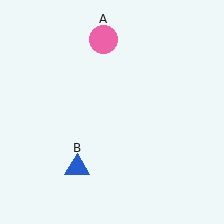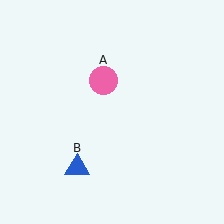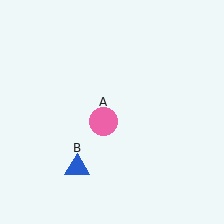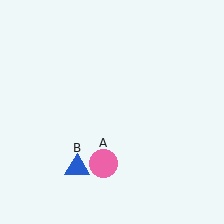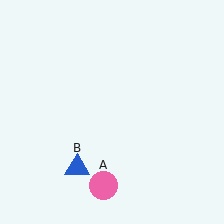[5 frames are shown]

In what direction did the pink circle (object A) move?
The pink circle (object A) moved down.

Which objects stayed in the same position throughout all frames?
Blue triangle (object B) remained stationary.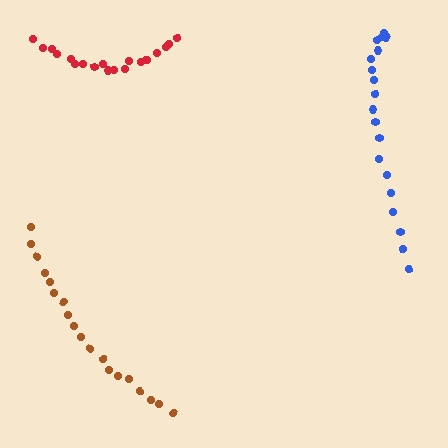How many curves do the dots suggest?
There are 3 distinct paths.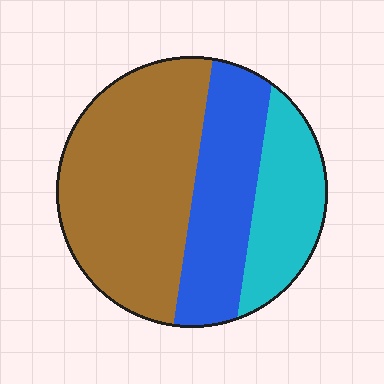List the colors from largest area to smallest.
From largest to smallest: brown, blue, cyan.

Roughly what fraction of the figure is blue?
Blue takes up between a sixth and a third of the figure.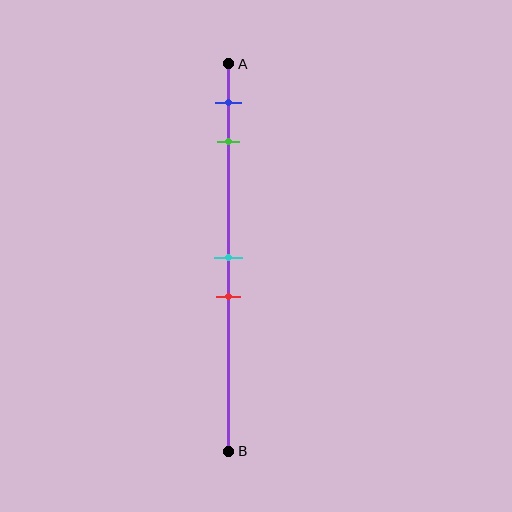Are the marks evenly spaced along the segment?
No, the marks are not evenly spaced.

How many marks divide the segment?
There are 4 marks dividing the segment.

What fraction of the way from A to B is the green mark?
The green mark is approximately 20% (0.2) of the way from A to B.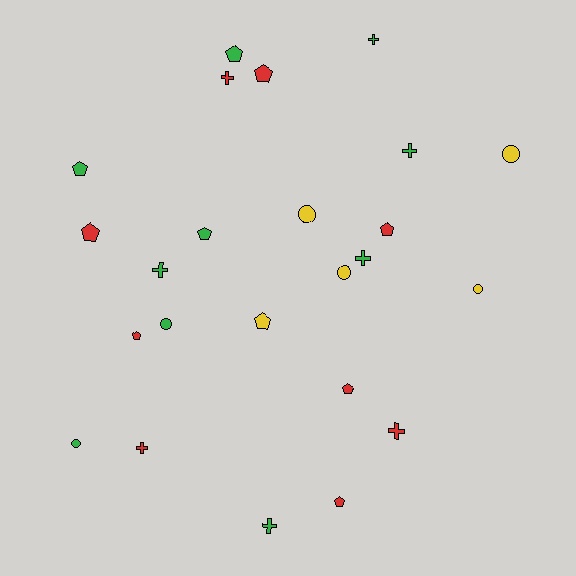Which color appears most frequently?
Green, with 10 objects.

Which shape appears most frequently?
Pentagon, with 10 objects.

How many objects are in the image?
There are 24 objects.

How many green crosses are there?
There are 5 green crosses.